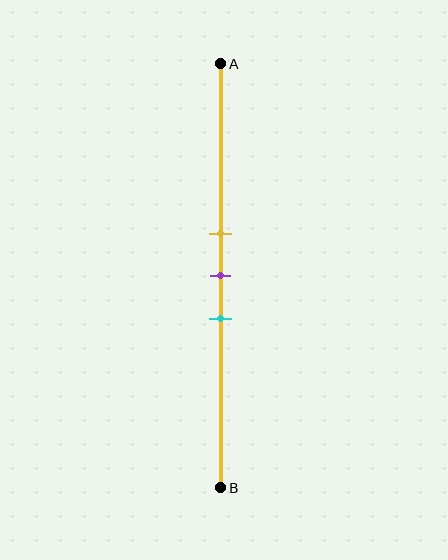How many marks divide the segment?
There are 3 marks dividing the segment.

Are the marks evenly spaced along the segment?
Yes, the marks are approximately evenly spaced.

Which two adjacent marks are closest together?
The yellow and purple marks are the closest adjacent pair.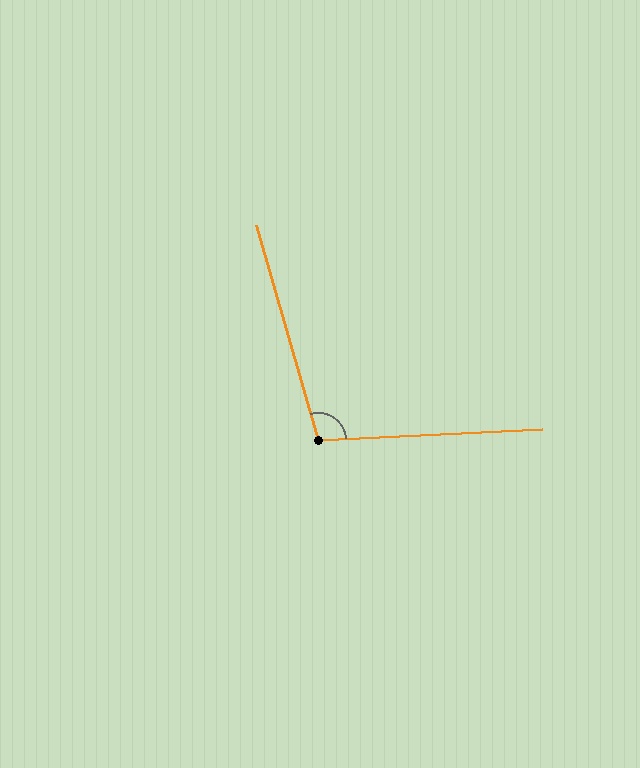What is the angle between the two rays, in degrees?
Approximately 103 degrees.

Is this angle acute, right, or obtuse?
It is obtuse.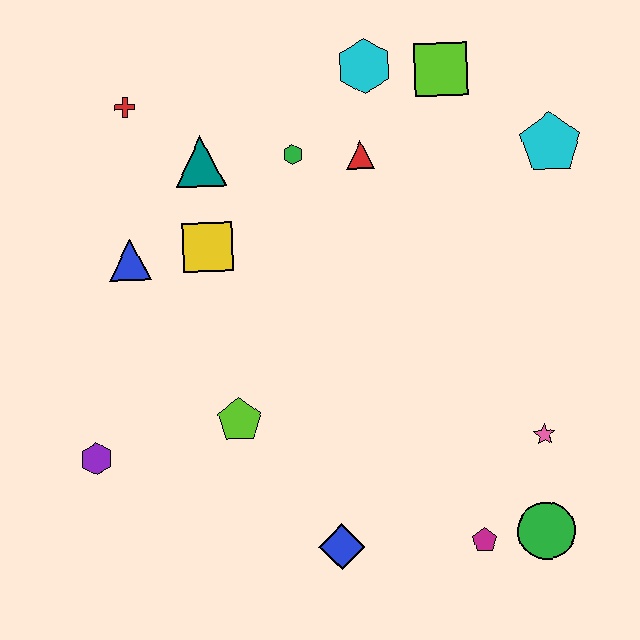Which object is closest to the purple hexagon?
The lime pentagon is closest to the purple hexagon.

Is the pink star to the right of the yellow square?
Yes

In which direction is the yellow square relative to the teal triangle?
The yellow square is below the teal triangle.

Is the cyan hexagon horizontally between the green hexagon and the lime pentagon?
No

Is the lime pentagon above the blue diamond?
Yes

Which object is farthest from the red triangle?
The green circle is farthest from the red triangle.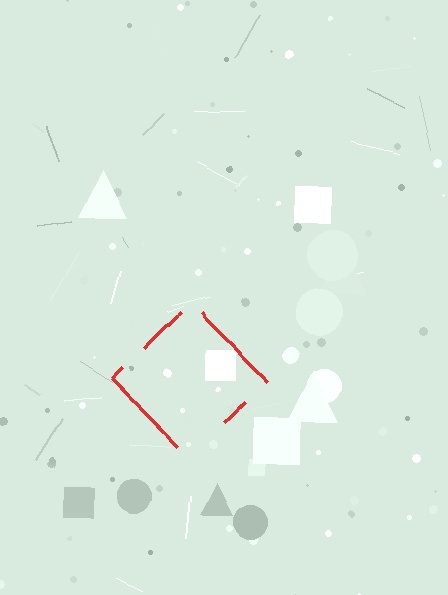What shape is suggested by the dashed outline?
The dashed outline suggests a diamond.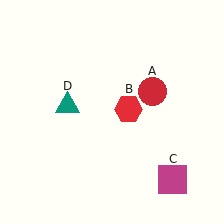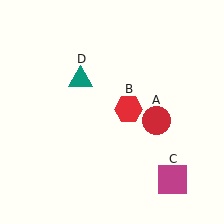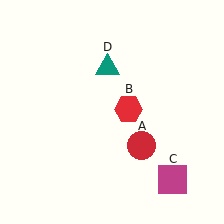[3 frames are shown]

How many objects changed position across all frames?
2 objects changed position: red circle (object A), teal triangle (object D).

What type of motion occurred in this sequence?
The red circle (object A), teal triangle (object D) rotated clockwise around the center of the scene.